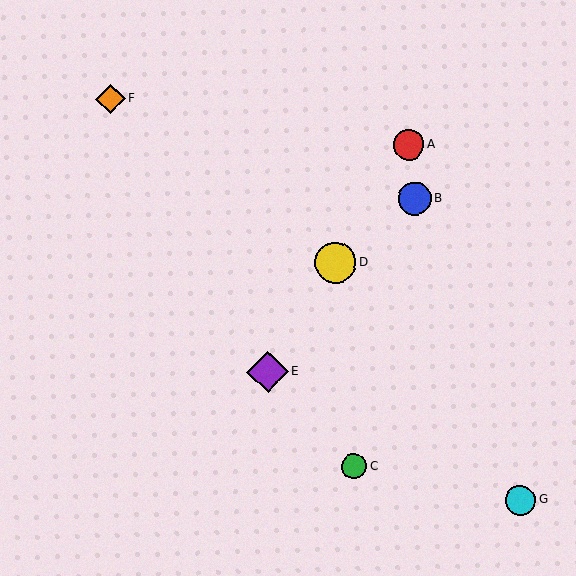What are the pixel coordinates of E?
Object E is at (267, 372).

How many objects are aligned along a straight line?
3 objects (A, D, E) are aligned along a straight line.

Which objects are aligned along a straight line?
Objects A, D, E are aligned along a straight line.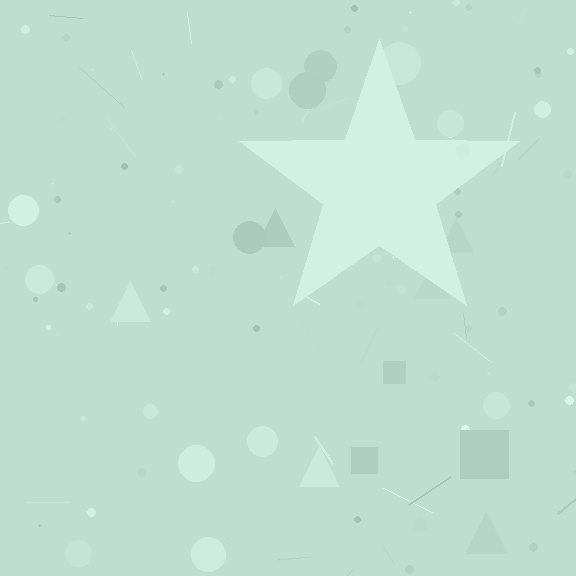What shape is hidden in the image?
A star is hidden in the image.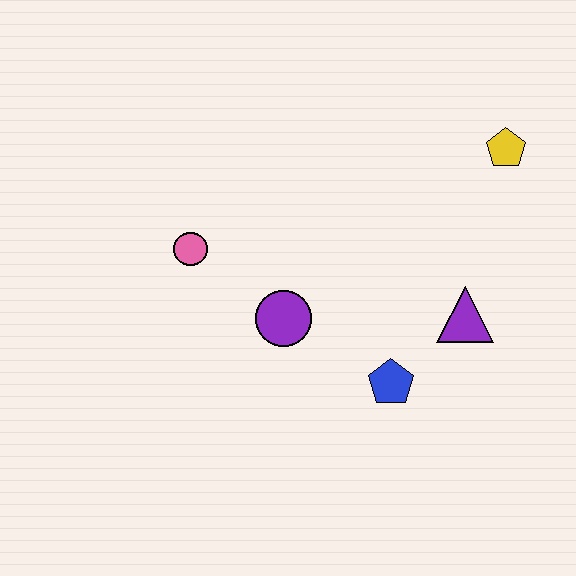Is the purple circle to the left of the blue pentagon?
Yes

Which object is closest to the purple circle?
The pink circle is closest to the purple circle.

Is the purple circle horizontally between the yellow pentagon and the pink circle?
Yes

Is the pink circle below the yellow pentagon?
Yes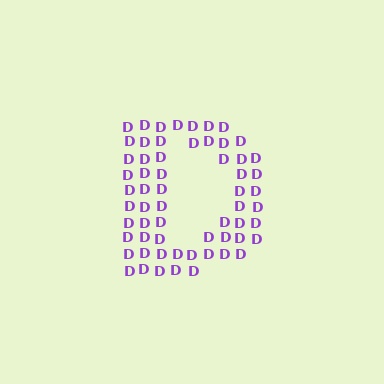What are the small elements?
The small elements are letter D's.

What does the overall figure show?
The overall figure shows the letter D.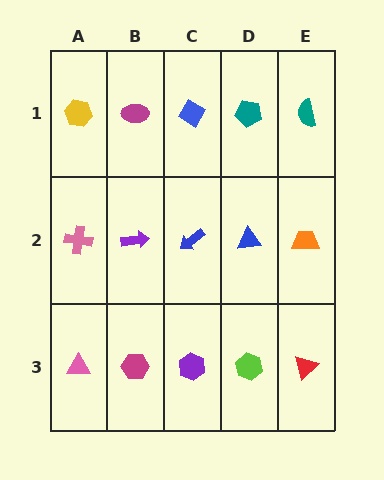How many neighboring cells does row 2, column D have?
4.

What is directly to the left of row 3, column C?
A magenta hexagon.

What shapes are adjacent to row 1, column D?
A blue triangle (row 2, column D), a blue diamond (row 1, column C), a teal semicircle (row 1, column E).